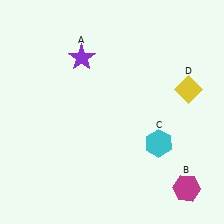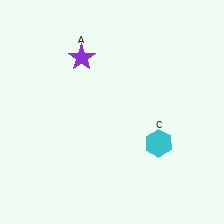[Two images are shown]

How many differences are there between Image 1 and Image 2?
There are 2 differences between the two images.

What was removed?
The magenta hexagon (B), the yellow diamond (D) were removed in Image 2.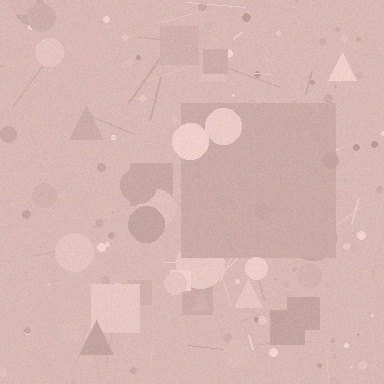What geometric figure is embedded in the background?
A square is embedded in the background.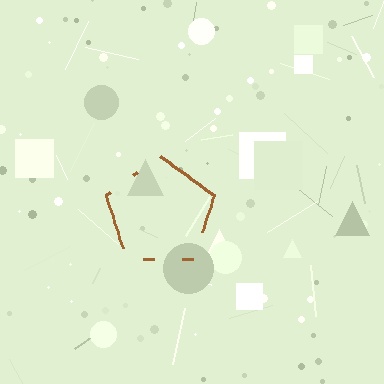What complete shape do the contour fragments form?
The contour fragments form a pentagon.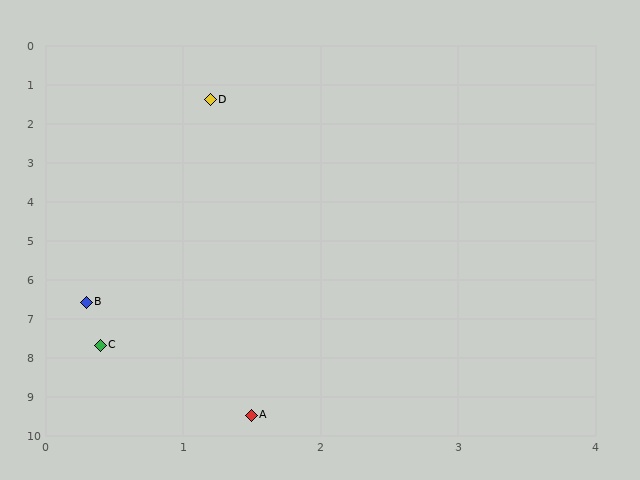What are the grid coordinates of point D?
Point D is at approximately (1.2, 1.4).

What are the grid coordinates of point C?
Point C is at approximately (0.4, 7.7).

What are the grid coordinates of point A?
Point A is at approximately (1.5, 9.5).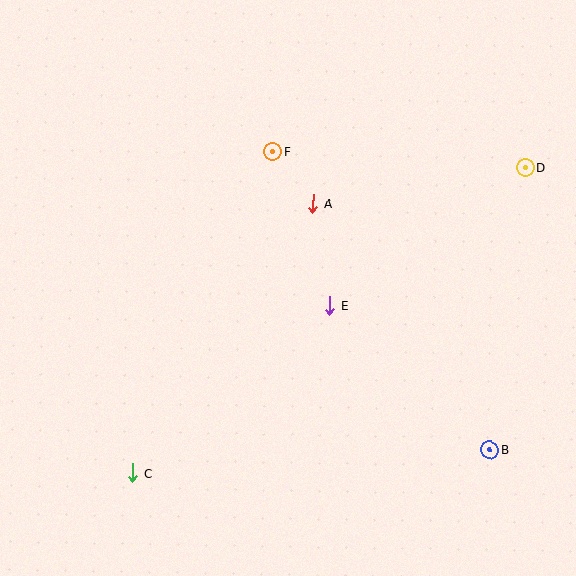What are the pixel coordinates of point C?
Point C is at (133, 473).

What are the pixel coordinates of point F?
Point F is at (273, 151).